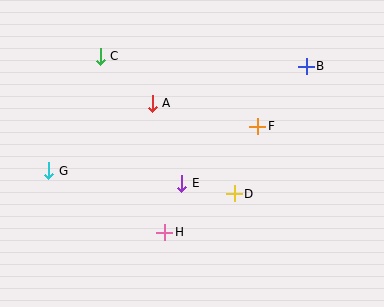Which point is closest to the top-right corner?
Point B is closest to the top-right corner.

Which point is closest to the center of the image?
Point E at (182, 183) is closest to the center.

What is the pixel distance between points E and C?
The distance between E and C is 151 pixels.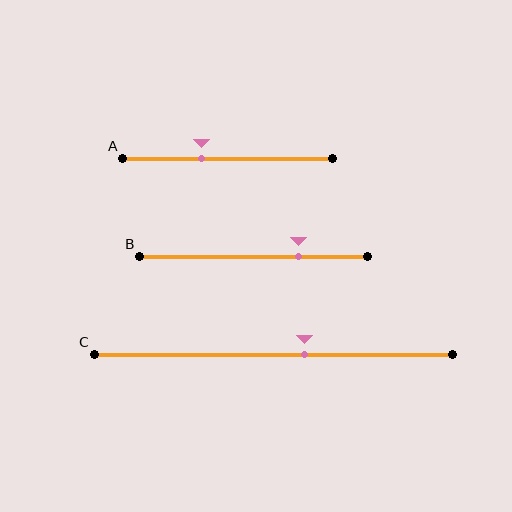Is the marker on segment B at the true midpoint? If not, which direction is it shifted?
No, the marker on segment B is shifted to the right by about 20% of the segment length.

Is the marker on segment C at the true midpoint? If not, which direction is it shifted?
No, the marker on segment C is shifted to the right by about 9% of the segment length.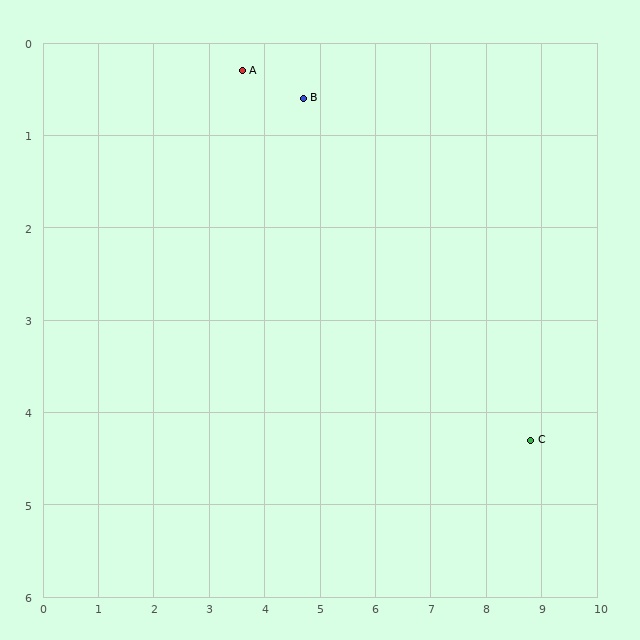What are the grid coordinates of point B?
Point B is at approximately (4.7, 0.6).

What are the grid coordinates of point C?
Point C is at approximately (8.8, 4.3).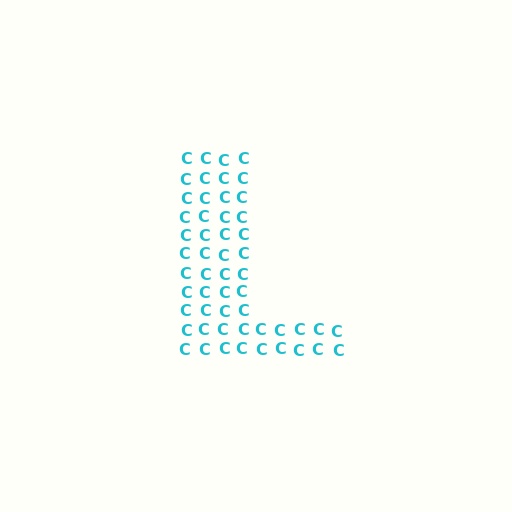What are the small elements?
The small elements are letter C's.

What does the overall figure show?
The overall figure shows the letter L.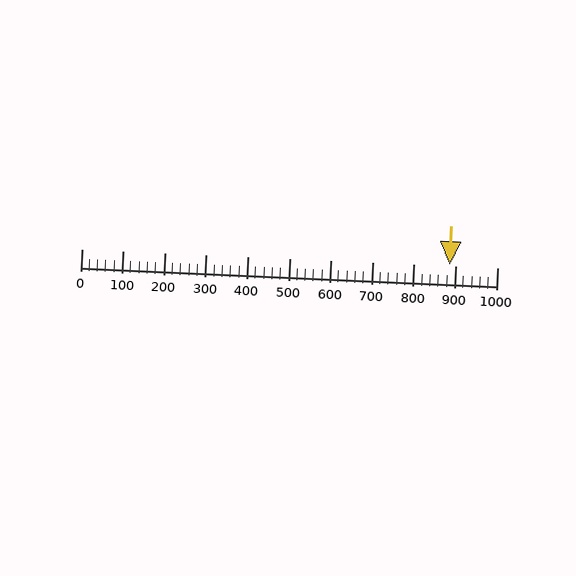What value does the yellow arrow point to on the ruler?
The yellow arrow points to approximately 887.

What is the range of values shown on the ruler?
The ruler shows values from 0 to 1000.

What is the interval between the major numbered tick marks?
The major tick marks are spaced 100 units apart.